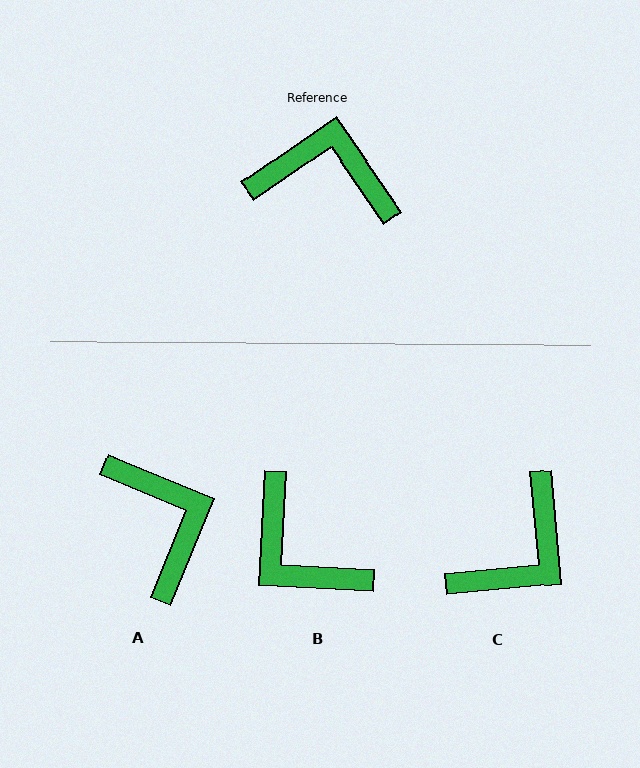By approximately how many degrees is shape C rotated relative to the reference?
Approximately 119 degrees clockwise.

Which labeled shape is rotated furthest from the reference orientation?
B, about 142 degrees away.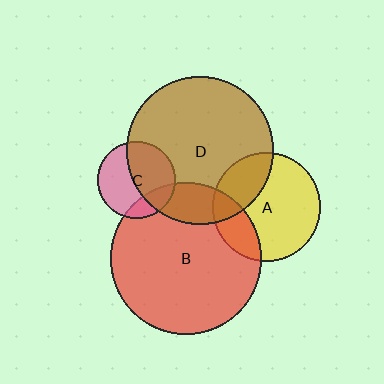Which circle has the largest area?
Circle B (red).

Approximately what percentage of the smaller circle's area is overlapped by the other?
Approximately 15%.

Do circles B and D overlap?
Yes.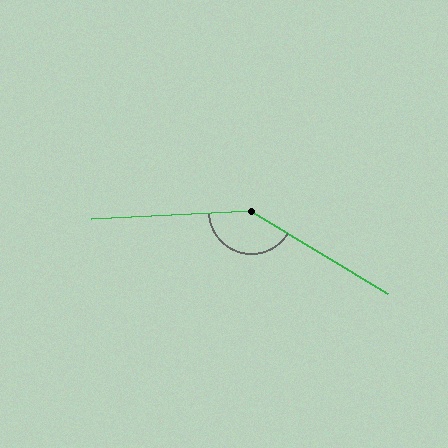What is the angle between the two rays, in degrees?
Approximately 146 degrees.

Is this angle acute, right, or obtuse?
It is obtuse.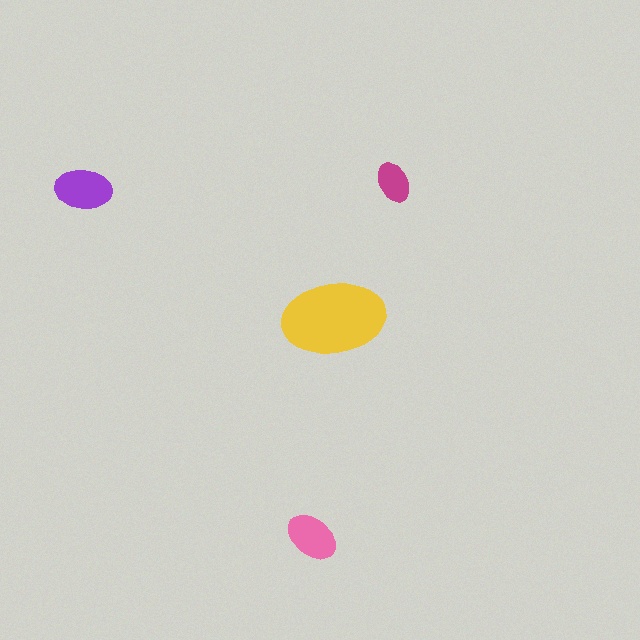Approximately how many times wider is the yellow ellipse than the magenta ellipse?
About 2.5 times wider.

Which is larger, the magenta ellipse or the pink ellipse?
The pink one.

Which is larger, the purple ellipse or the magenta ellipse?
The purple one.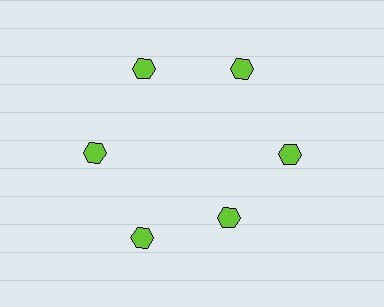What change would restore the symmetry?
The symmetry would be restored by moving it outward, back onto the ring so that all 6 hexagons sit at equal angles and equal distance from the center.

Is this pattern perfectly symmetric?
No. The 6 lime hexagons are arranged in a ring, but one element near the 5 o'clock position is pulled inward toward the center, breaking the 6-fold rotational symmetry.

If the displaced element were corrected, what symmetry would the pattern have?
It would have 6-fold rotational symmetry — the pattern would map onto itself every 60 degrees.